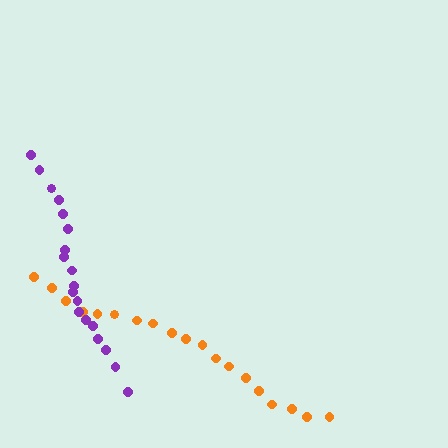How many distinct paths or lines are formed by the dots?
There are 2 distinct paths.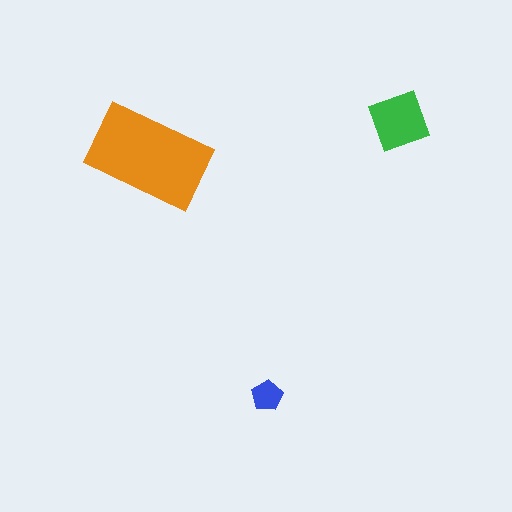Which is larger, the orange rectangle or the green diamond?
The orange rectangle.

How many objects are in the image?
There are 3 objects in the image.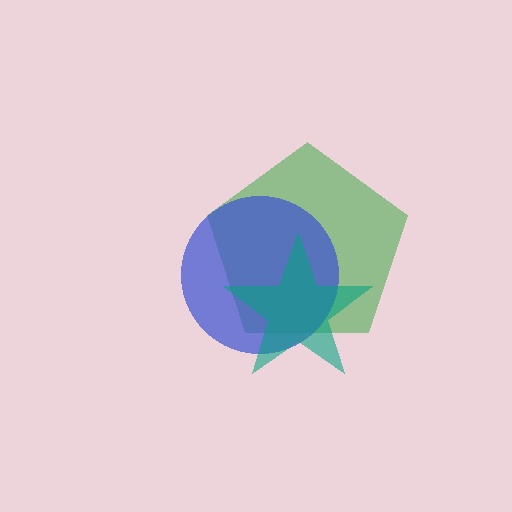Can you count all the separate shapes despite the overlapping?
Yes, there are 3 separate shapes.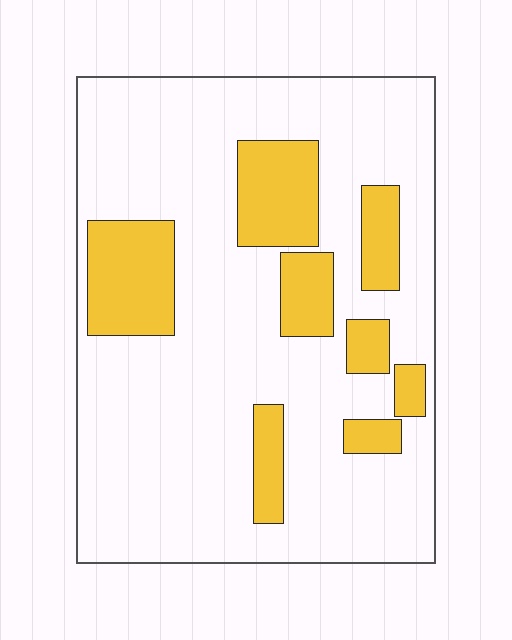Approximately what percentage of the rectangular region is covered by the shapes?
Approximately 20%.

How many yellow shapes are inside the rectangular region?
8.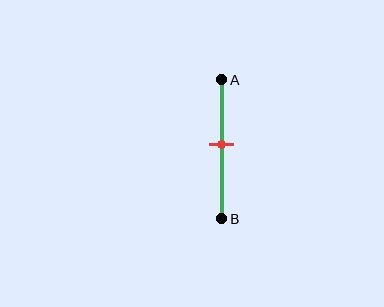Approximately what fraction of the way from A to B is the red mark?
The red mark is approximately 45% of the way from A to B.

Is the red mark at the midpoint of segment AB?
No, the mark is at about 45% from A, not at the 50% midpoint.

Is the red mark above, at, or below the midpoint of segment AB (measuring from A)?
The red mark is above the midpoint of segment AB.